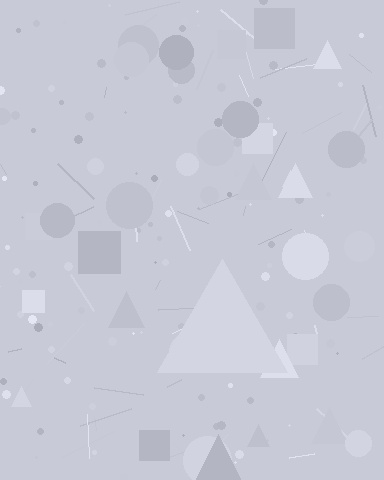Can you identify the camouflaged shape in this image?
The camouflaged shape is a triangle.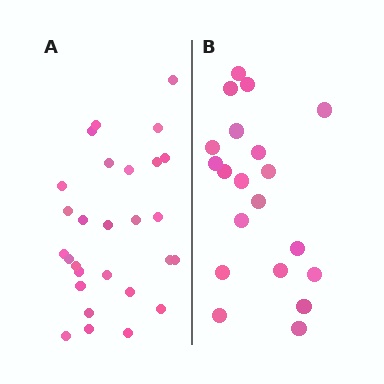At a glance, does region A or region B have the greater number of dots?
Region A (the left region) has more dots.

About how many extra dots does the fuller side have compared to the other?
Region A has roughly 8 or so more dots than region B.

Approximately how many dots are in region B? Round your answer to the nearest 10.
About 20 dots.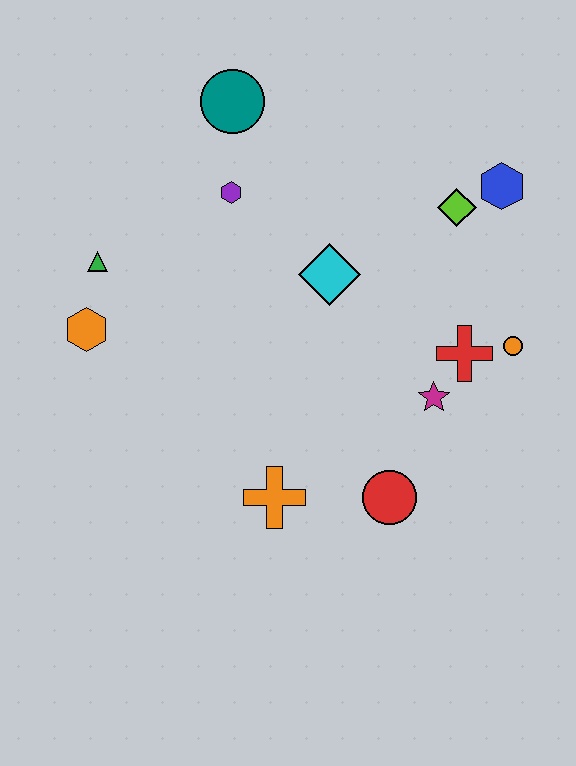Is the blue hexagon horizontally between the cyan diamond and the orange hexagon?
No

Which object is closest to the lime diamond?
The blue hexagon is closest to the lime diamond.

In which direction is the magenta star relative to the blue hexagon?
The magenta star is below the blue hexagon.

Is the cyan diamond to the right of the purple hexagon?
Yes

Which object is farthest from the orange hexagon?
The blue hexagon is farthest from the orange hexagon.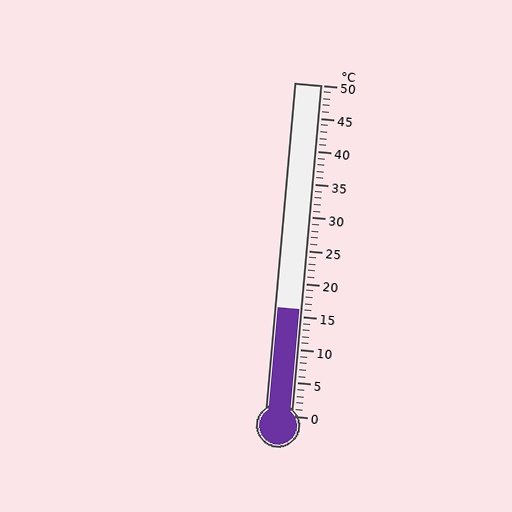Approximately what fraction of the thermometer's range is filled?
The thermometer is filled to approximately 30% of its range.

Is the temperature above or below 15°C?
The temperature is above 15°C.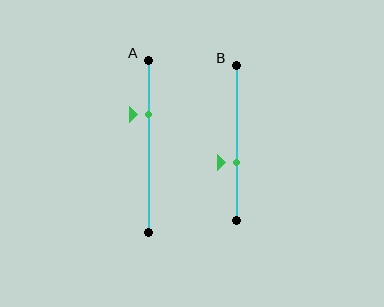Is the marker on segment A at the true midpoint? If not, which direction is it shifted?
No, the marker on segment A is shifted upward by about 18% of the segment length.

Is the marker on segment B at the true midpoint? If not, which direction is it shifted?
No, the marker on segment B is shifted downward by about 13% of the segment length.